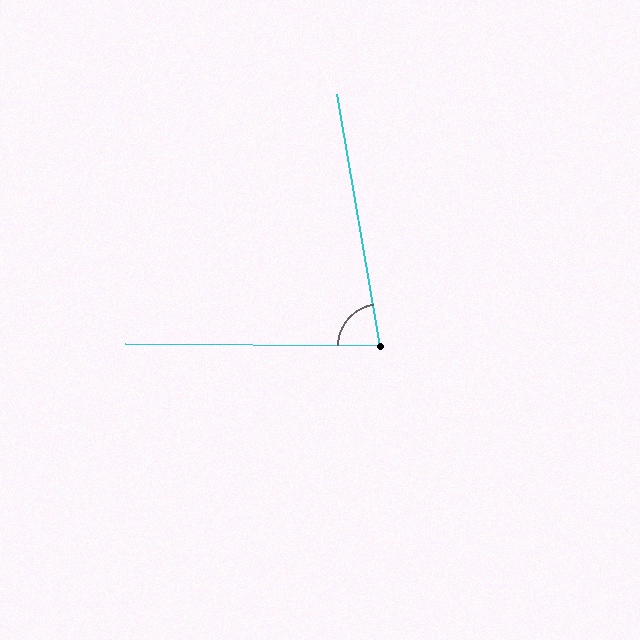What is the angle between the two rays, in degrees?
Approximately 80 degrees.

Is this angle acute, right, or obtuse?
It is acute.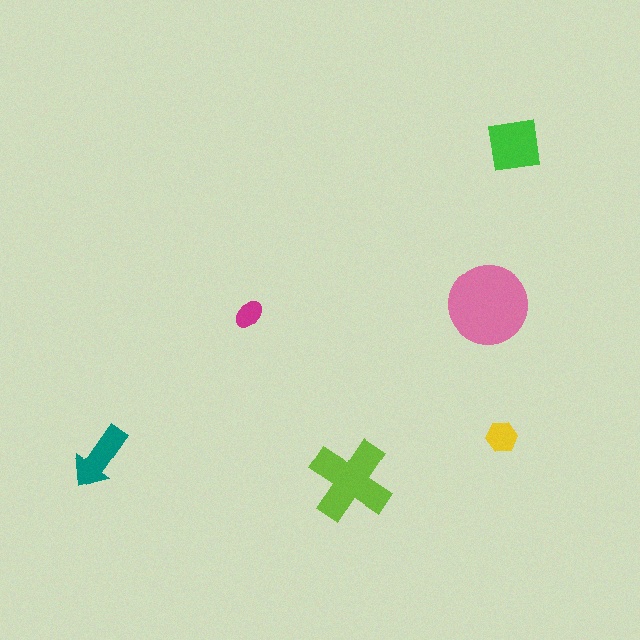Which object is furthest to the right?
The green square is rightmost.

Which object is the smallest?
The magenta ellipse.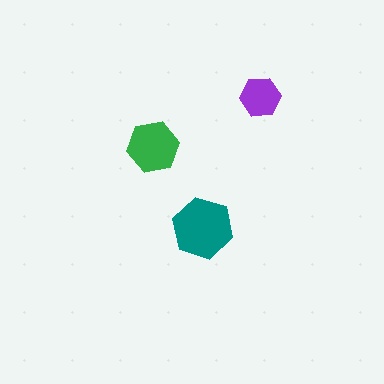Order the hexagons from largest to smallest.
the teal one, the green one, the purple one.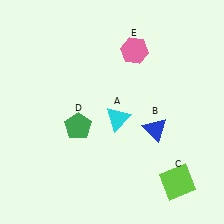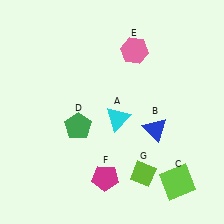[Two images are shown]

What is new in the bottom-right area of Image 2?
A lime diamond (G) was added in the bottom-right area of Image 2.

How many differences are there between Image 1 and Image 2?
There are 2 differences between the two images.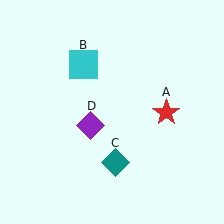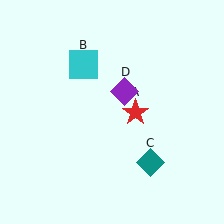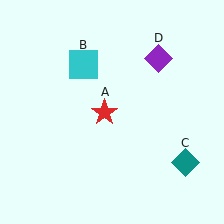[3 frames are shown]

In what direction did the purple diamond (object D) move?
The purple diamond (object D) moved up and to the right.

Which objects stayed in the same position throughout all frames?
Cyan square (object B) remained stationary.